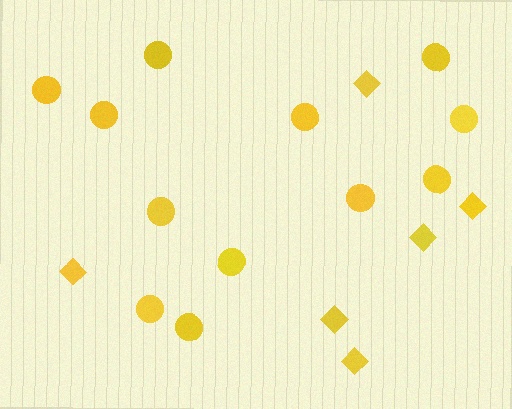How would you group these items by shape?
There are 2 groups: one group of circles (12) and one group of diamonds (6).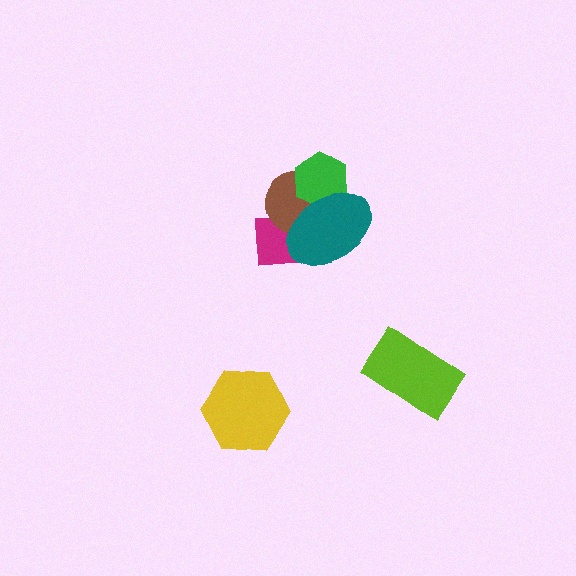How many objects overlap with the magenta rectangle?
2 objects overlap with the magenta rectangle.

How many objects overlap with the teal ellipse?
3 objects overlap with the teal ellipse.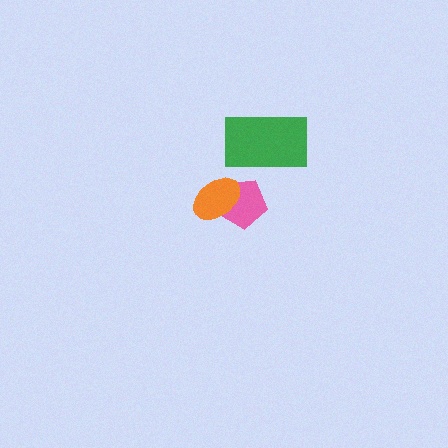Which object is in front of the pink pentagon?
The orange ellipse is in front of the pink pentagon.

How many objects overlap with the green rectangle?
0 objects overlap with the green rectangle.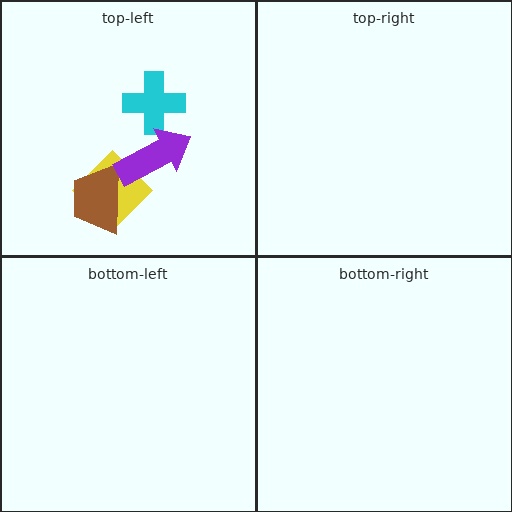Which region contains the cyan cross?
The top-left region.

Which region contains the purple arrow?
The top-left region.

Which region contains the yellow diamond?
The top-left region.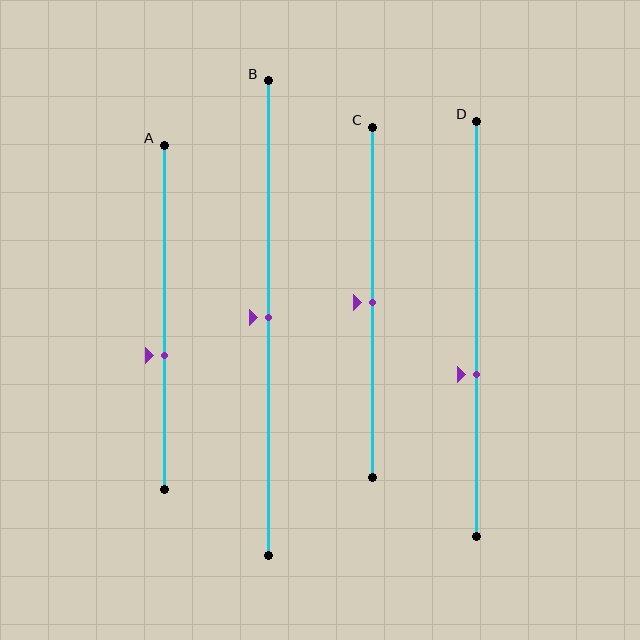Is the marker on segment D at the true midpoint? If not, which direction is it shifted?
No, the marker on segment D is shifted downward by about 11% of the segment length.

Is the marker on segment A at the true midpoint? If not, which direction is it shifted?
No, the marker on segment A is shifted downward by about 11% of the segment length.